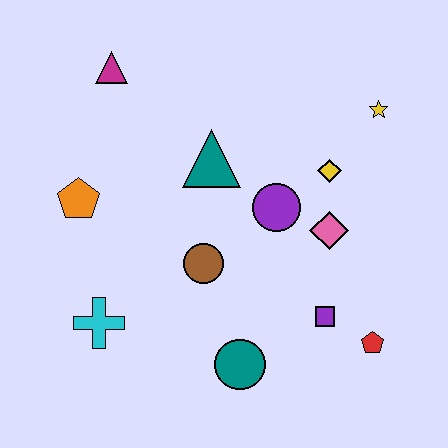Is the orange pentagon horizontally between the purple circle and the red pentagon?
No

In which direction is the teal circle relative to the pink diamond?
The teal circle is below the pink diamond.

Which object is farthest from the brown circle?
The yellow star is farthest from the brown circle.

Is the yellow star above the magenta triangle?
No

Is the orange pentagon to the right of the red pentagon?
No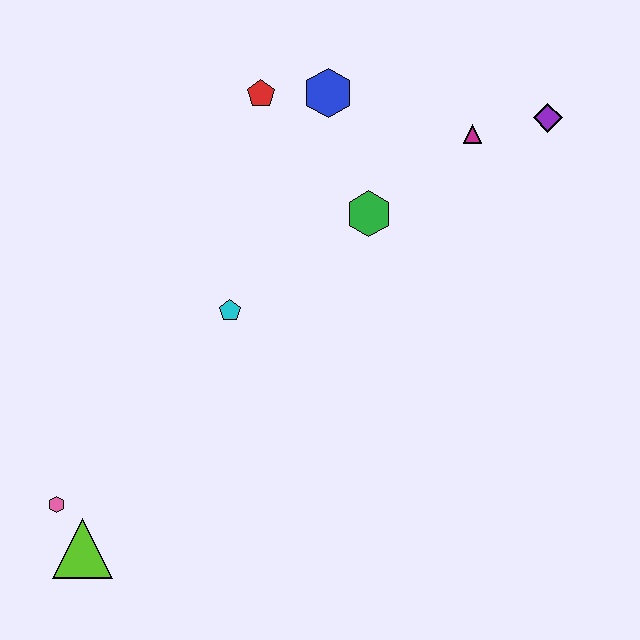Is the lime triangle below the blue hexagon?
Yes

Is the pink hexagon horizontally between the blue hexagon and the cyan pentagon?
No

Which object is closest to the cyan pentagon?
The green hexagon is closest to the cyan pentagon.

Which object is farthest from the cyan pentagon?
The purple diamond is farthest from the cyan pentagon.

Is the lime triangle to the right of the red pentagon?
No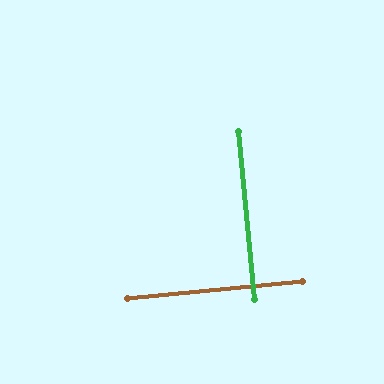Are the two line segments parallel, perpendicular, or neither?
Perpendicular — they meet at approximately 90°.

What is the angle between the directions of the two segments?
Approximately 90 degrees.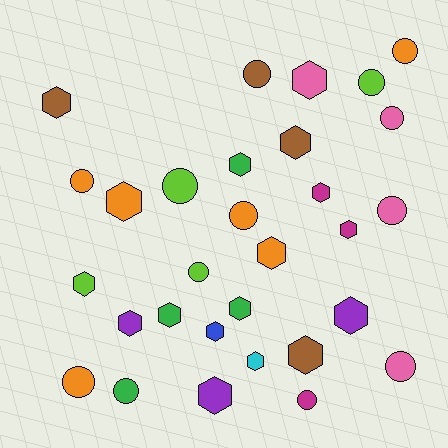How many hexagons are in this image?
There are 17 hexagons.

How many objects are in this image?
There are 30 objects.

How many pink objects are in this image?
There are 4 pink objects.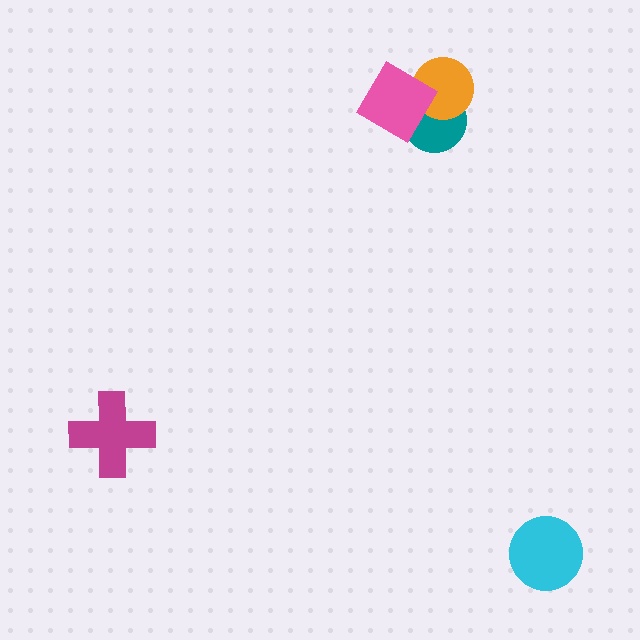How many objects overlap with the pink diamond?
2 objects overlap with the pink diamond.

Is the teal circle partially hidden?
Yes, it is partially covered by another shape.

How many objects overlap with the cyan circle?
0 objects overlap with the cyan circle.